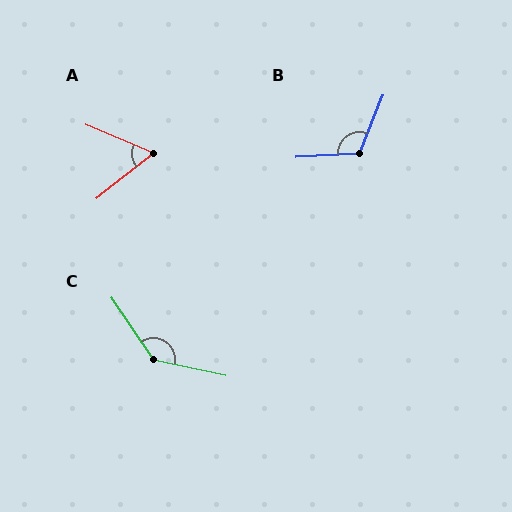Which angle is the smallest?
A, at approximately 62 degrees.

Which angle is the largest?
C, at approximately 136 degrees.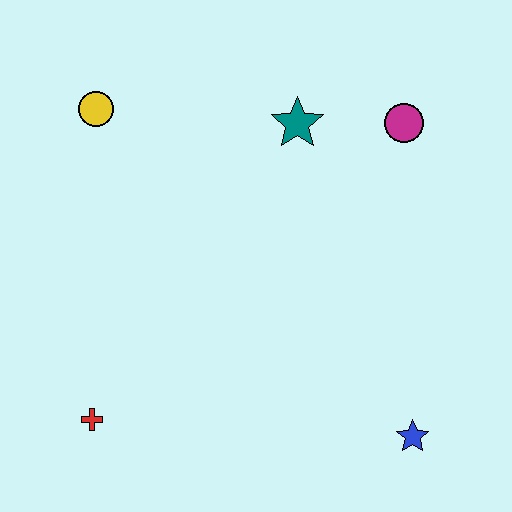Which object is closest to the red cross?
The yellow circle is closest to the red cross.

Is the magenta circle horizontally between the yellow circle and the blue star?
Yes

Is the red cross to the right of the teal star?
No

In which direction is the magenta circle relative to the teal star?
The magenta circle is to the right of the teal star.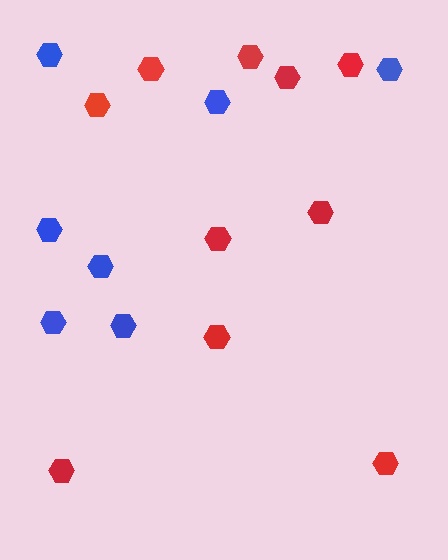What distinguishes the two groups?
There are 2 groups: one group of red hexagons (10) and one group of blue hexagons (7).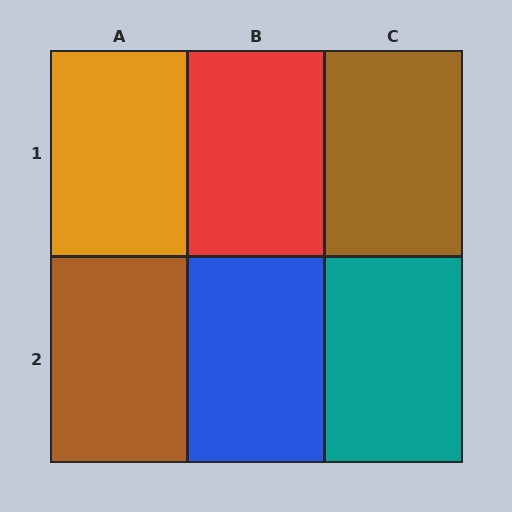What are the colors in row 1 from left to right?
Orange, red, brown.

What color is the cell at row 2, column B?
Blue.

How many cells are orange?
1 cell is orange.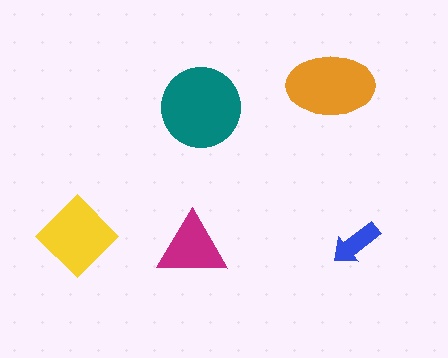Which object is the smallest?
The blue arrow.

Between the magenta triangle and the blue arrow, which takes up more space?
The magenta triangle.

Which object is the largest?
The teal circle.